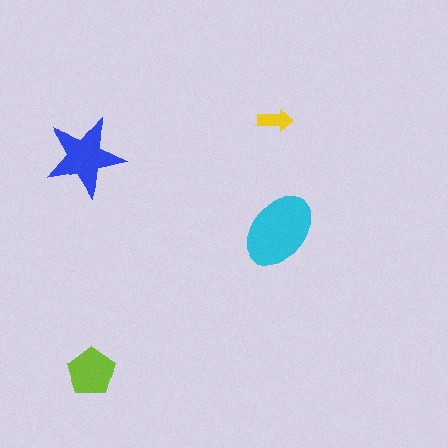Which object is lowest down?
The lime pentagon is bottommost.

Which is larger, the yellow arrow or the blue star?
The blue star.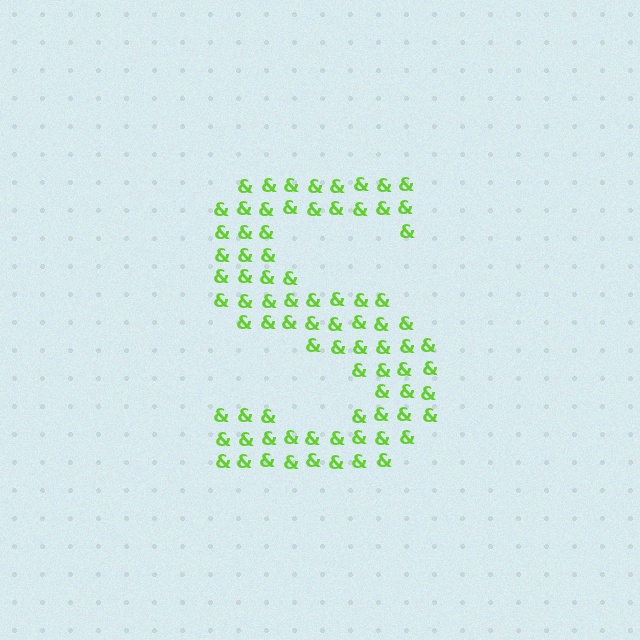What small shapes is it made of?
It is made of small ampersands.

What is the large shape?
The large shape is the letter S.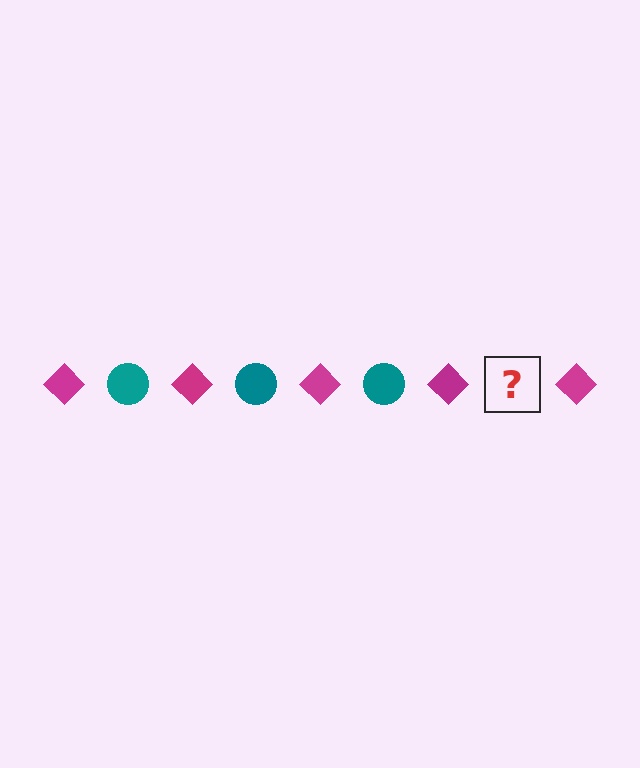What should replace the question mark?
The question mark should be replaced with a teal circle.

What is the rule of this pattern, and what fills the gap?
The rule is that the pattern alternates between magenta diamond and teal circle. The gap should be filled with a teal circle.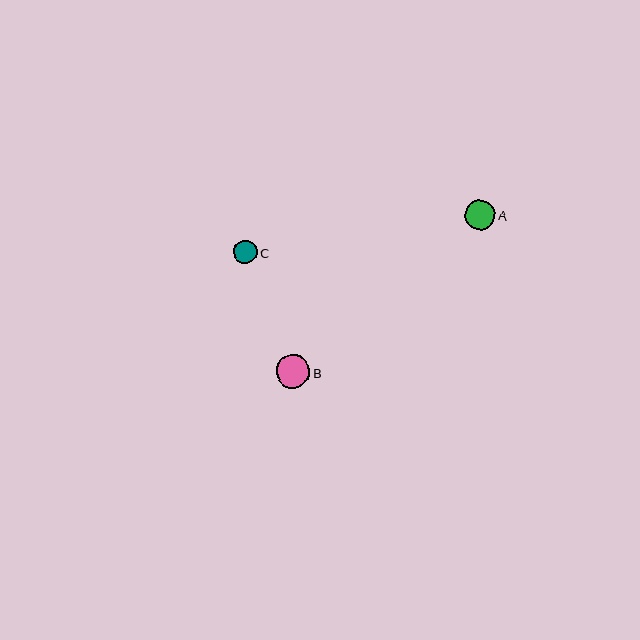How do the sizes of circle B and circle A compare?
Circle B and circle A are approximately the same size.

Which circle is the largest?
Circle B is the largest with a size of approximately 33 pixels.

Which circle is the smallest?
Circle C is the smallest with a size of approximately 23 pixels.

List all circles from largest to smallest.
From largest to smallest: B, A, C.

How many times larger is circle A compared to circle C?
Circle A is approximately 1.3 times the size of circle C.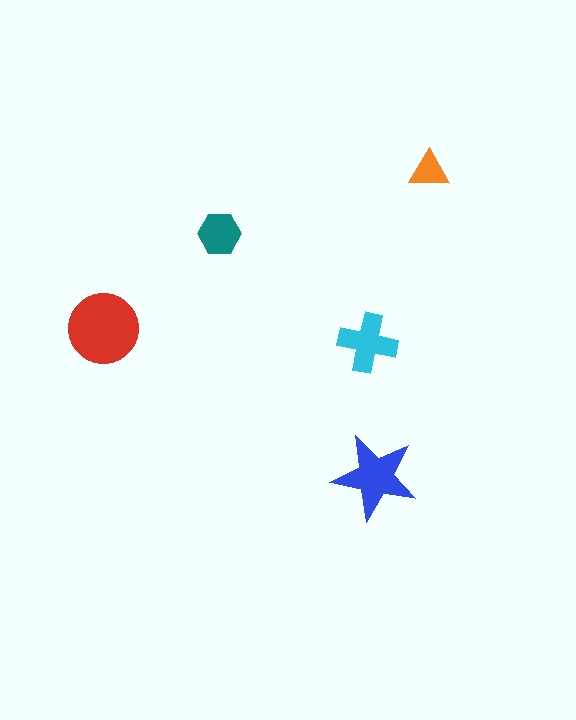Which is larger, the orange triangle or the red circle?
The red circle.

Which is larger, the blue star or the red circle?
The red circle.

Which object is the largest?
The red circle.